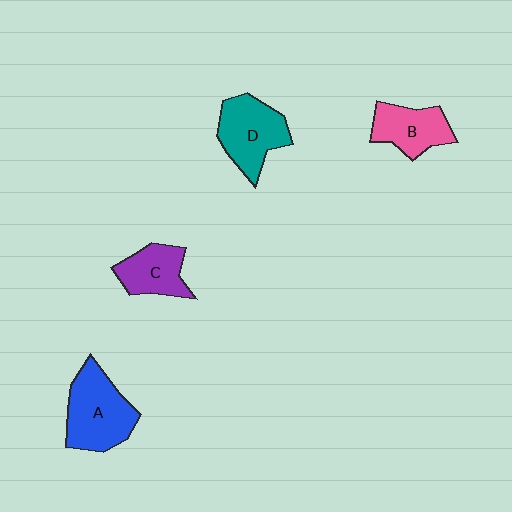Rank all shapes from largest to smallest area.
From largest to smallest: A (blue), D (teal), B (pink), C (purple).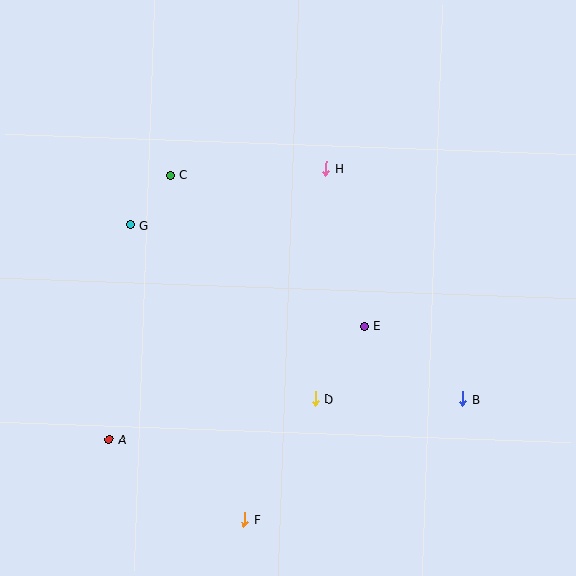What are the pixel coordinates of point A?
Point A is at (109, 440).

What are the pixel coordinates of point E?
Point E is at (364, 326).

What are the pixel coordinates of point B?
Point B is at (463, 399).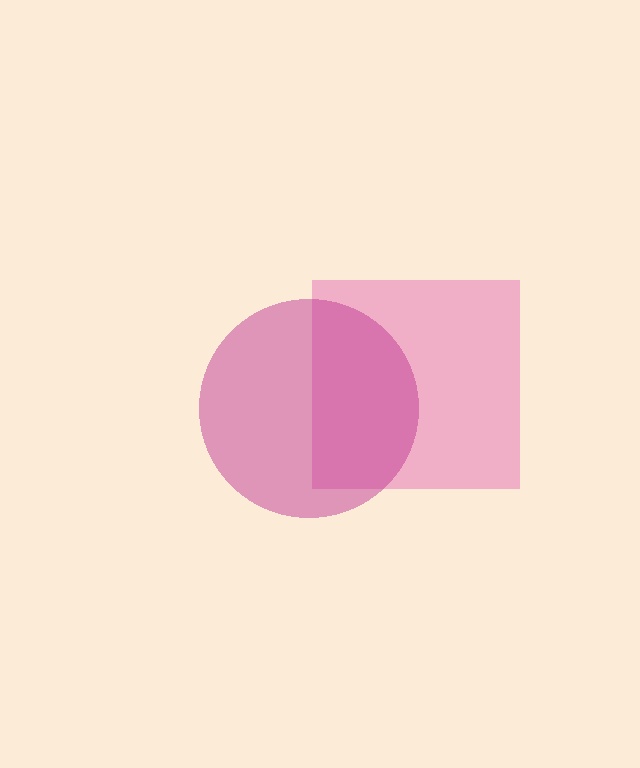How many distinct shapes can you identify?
There are 2 distinct shapes: a pink square, a magenta circle.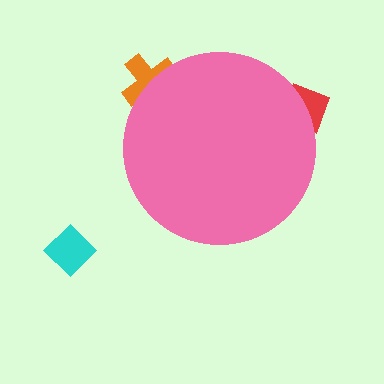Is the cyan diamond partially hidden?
No, the cyan diamond is fully visible.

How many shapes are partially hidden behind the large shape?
2 shapes are partially hidden.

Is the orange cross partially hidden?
Yes, the orange cross is partially hidden behind the pink circle.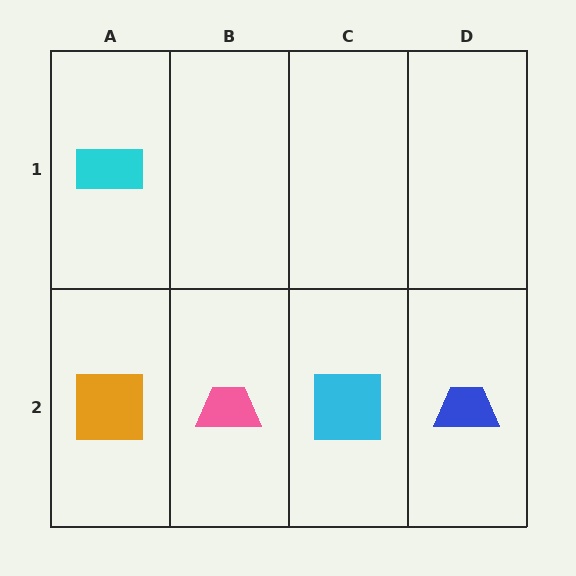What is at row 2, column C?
A cyan square.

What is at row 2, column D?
A blue trapezoid.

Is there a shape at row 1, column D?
No, that cell is empty.